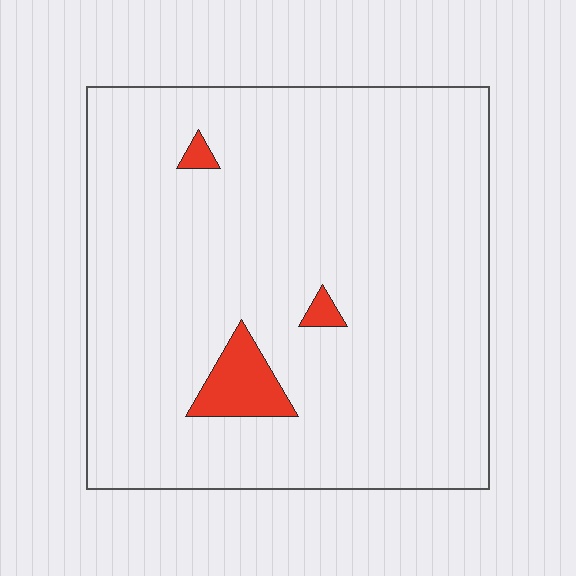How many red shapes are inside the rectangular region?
3.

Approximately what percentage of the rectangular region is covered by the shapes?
Approximately 5%.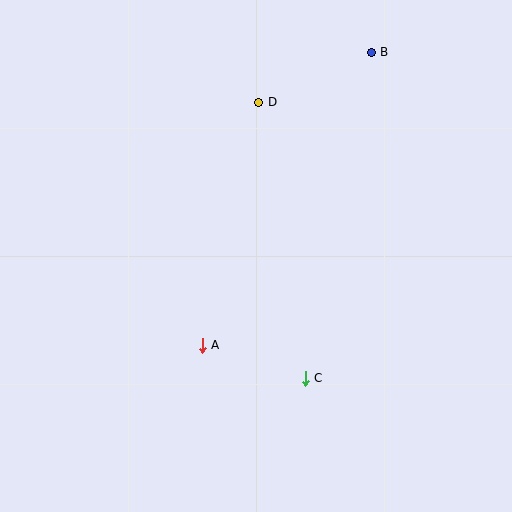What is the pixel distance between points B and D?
The distance between B and D is 123 pixels.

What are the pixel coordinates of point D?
Point D is at (259, 102).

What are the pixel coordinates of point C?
Point C is at (305, 378).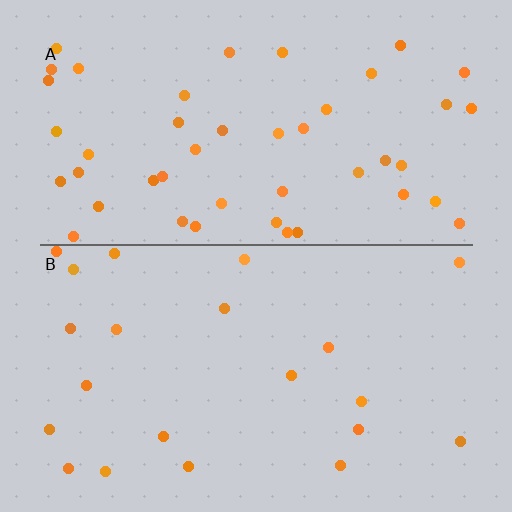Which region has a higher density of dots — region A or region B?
A (the top).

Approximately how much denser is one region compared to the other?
Approximately 2.2× — region A over region B.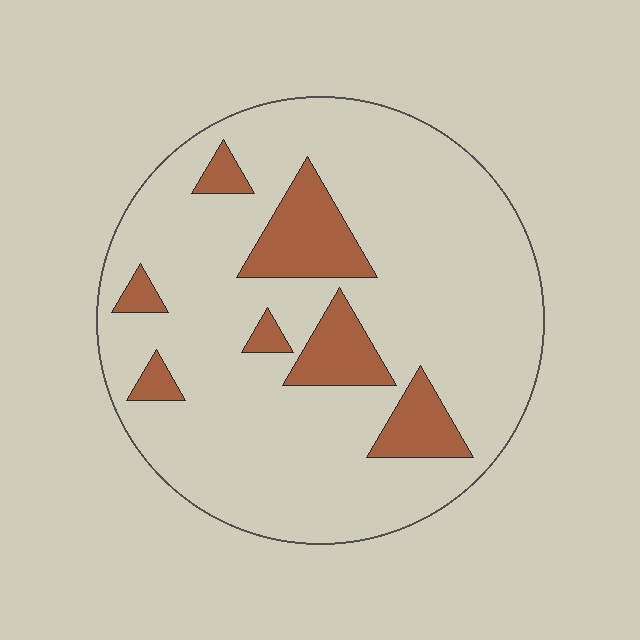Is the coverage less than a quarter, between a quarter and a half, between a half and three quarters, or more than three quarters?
Less than a quarter.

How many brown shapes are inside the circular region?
7.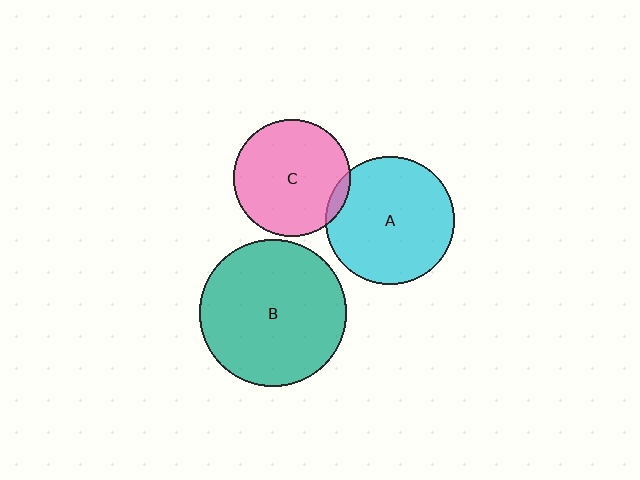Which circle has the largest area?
Circle B (teal).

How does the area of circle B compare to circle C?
Approximately 1.6 times.